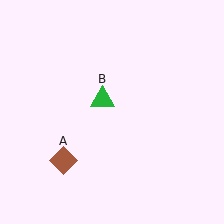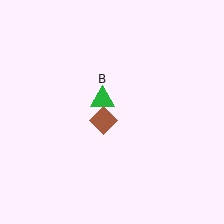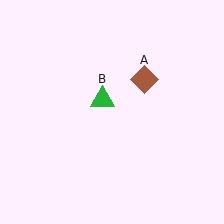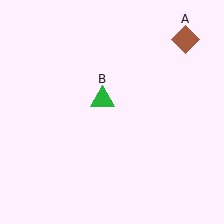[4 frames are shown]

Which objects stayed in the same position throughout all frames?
Green triangle (object B) remained stationary.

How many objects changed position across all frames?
1 object changed position: brown diamond (object A).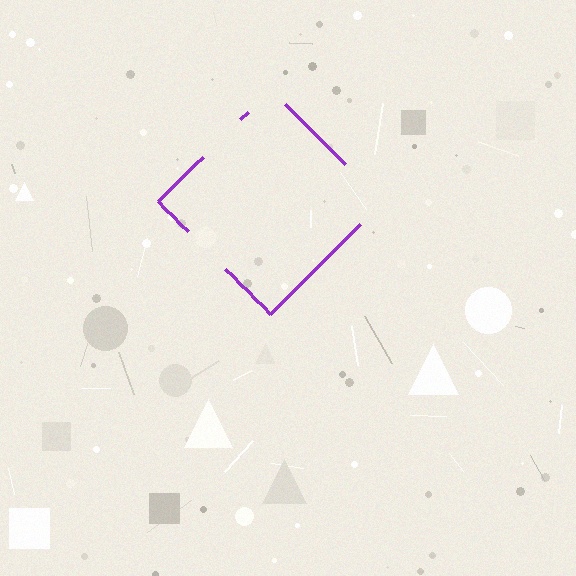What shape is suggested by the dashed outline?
The dashed outline suggests a diamond.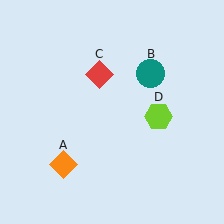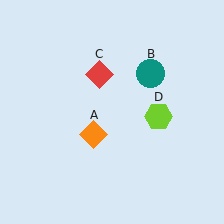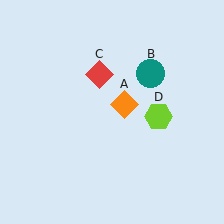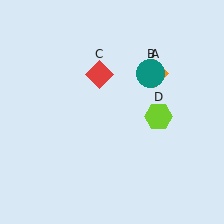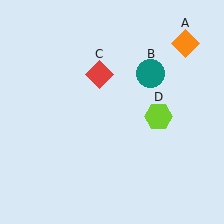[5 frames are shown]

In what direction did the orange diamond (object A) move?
The orange diamond (object A) moved up and to the right.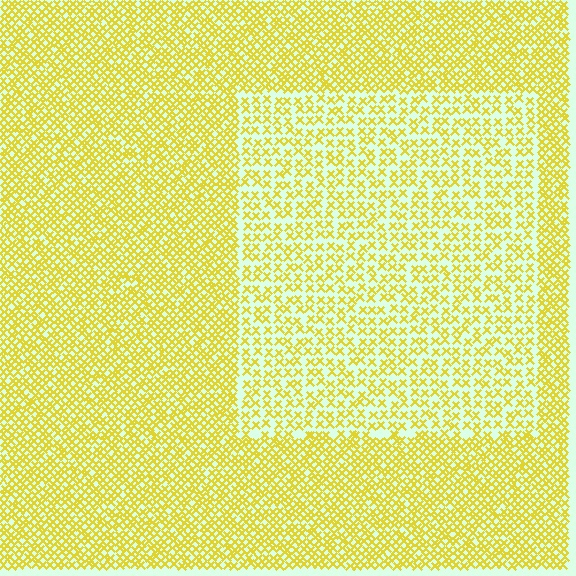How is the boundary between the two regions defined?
The boundary is defined by a change in element density (approximately 1.9x ratio). All elements are the same color, size, and shape.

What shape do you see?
I see a rectangle.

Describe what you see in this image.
The image contains small yellow elements arranged at two different densities. A rectangle-shaped region is visible where the elements are less densely packed than the surrounding area.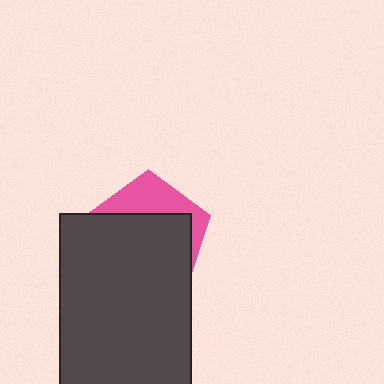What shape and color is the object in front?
The object in front is a dark gray rectangle.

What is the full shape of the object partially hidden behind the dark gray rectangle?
The partially hidden object is a pink pentagon.